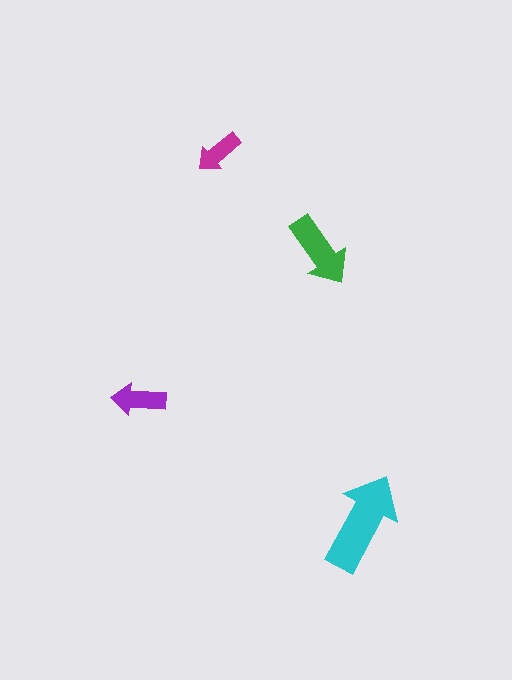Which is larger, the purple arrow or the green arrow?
The green one.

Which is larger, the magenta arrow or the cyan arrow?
The cyan one.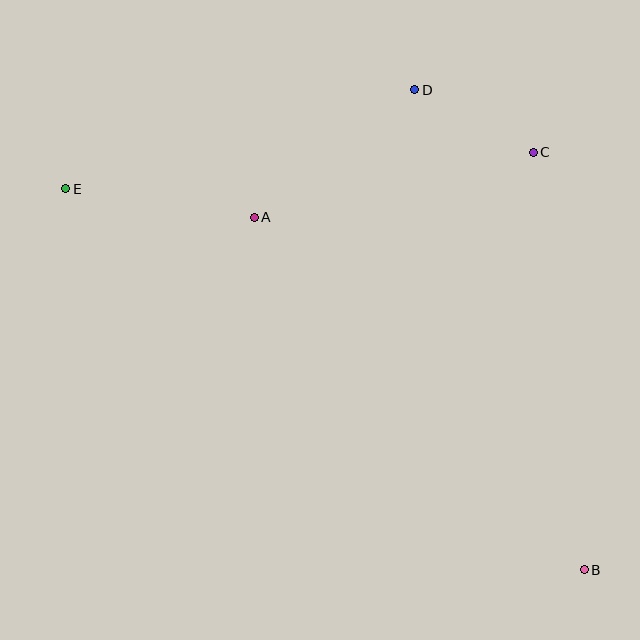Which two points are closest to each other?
Points C and D are closest to each other.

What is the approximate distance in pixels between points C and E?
The distance between C and E is approximately 469 pixels.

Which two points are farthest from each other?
Points B and E are farthest from each other.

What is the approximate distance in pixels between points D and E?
The distance between D and E is approximately 363 pixels.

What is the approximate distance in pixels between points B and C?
The distance between B and C is approximately 421 pixels.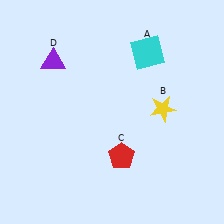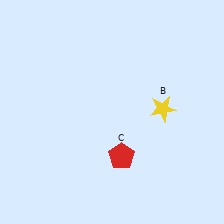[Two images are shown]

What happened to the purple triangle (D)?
The purple triangle (D) was removed in Image 2. It was in the top-left area of Image 1.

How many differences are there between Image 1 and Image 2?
There are 2 differences between the two images.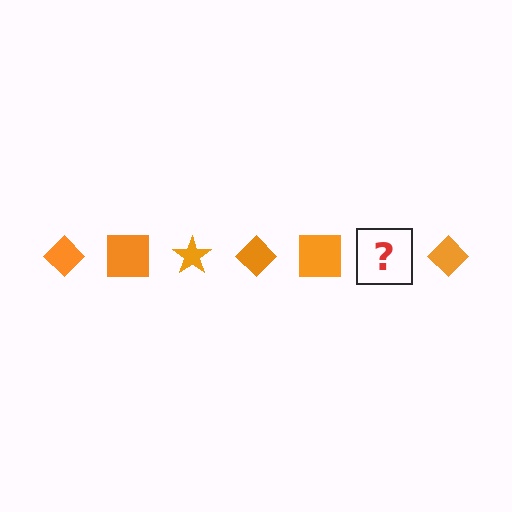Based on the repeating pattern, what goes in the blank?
The blank should be an orange star.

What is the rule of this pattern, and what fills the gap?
The rule is that the pattern cycles through diamond, square, star shapes in orange. The gap should be filled with an orange star.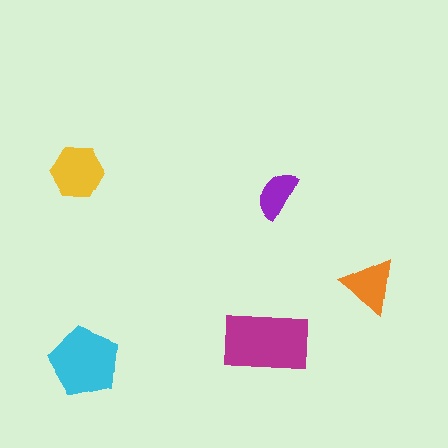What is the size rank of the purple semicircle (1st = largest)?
5th.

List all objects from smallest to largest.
The purple semicircle, the orange triangle, the yellow hexagon, the cyan pentagon, the magenta rectangle.